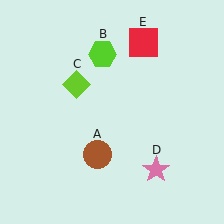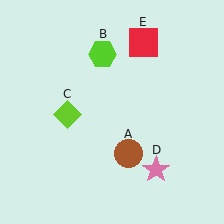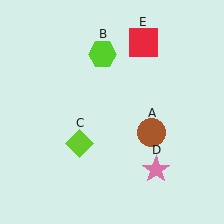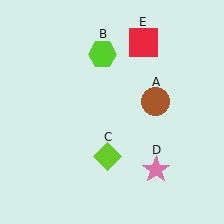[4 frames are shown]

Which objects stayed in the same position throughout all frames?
Lime hexagon (object B) and pink star (object D) and red square (object E) remained stationary.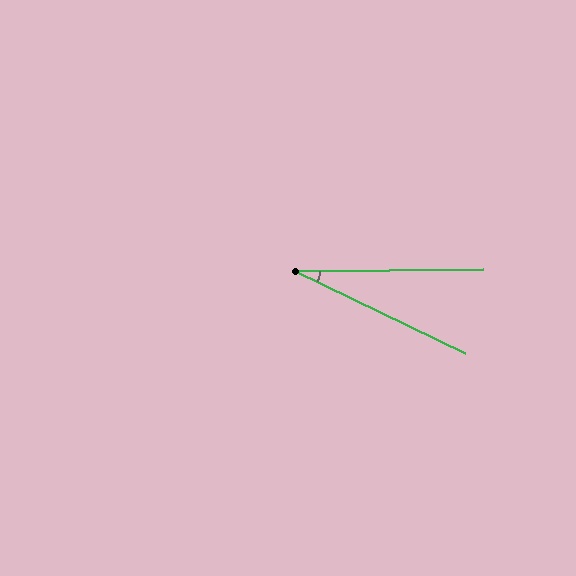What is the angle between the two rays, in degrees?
Approximately 26 degrees.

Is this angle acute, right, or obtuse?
It is acute.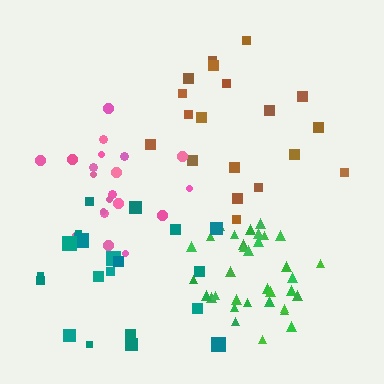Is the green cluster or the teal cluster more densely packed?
Green.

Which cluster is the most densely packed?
Green.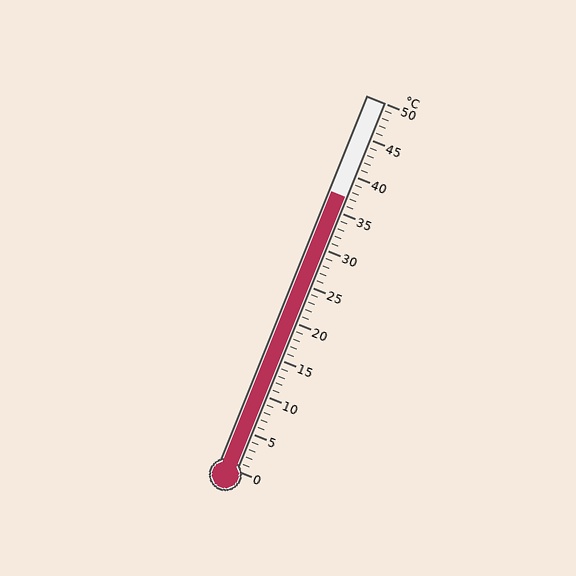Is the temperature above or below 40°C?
The temperature is below 40°C.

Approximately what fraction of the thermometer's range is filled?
The thermometer is filled to approximately 75% of its range.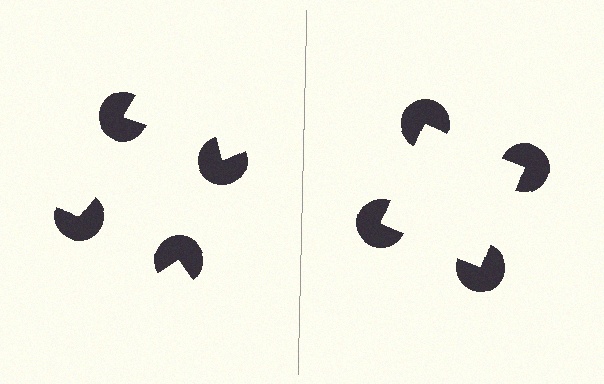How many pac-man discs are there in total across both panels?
8 — 4 on each side.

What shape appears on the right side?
An illusory square.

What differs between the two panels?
The pac-man discs are positioned identically on both sides; only the wedge orientations differ. On the right they align to a square; on the left they are misaligned.